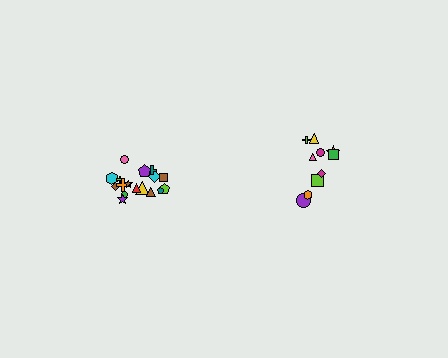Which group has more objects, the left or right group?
The left group.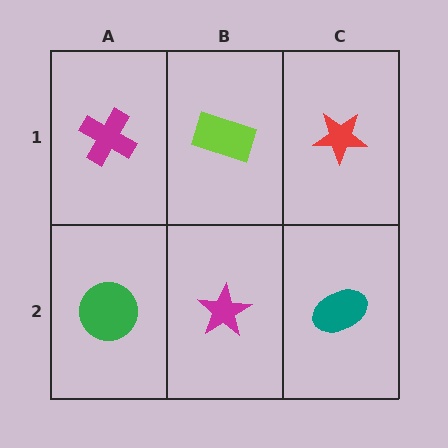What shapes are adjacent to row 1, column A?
A green circle (row 2, column A), a lime rectangle (row 1, column B).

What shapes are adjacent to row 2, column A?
A magenta cross (row 1, column A), a magenta star (row 2, column B).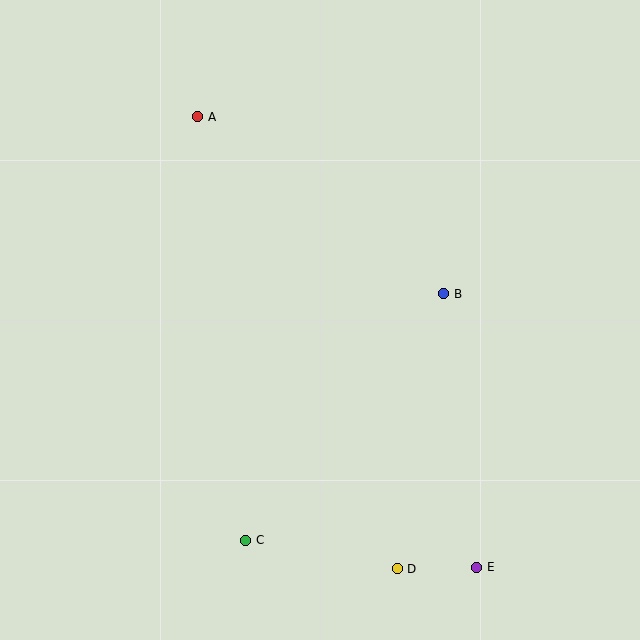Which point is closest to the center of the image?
Point B at (444, 294) is closest to the center.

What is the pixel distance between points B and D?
The distance between B and D is 279 pixels.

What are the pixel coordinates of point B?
Point B is at (444, 294).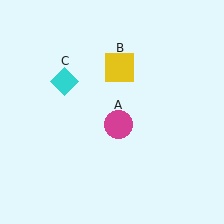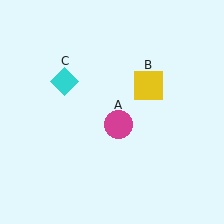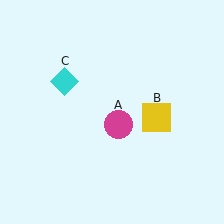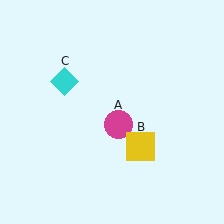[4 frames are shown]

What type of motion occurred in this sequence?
The yellow square (object B) rotated clockwise around the center of the scene.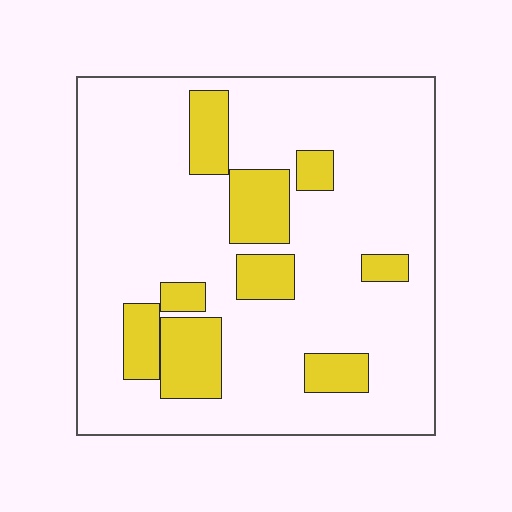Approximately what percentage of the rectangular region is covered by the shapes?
Approximately 20%.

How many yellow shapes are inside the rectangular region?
9.